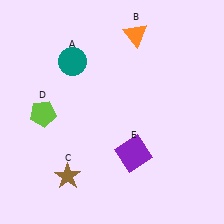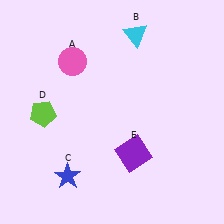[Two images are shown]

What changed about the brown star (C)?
In Image 1, C is brown. In Image 2, it changed to blue.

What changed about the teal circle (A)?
In Image 1, A is teal. In Image 2, it changed to pink.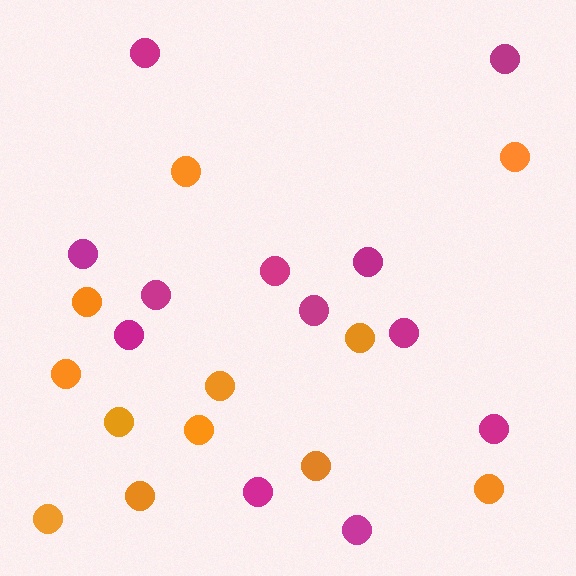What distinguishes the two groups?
There are 2 groups: one group of orange circles (12) and one group of magenta circles (12).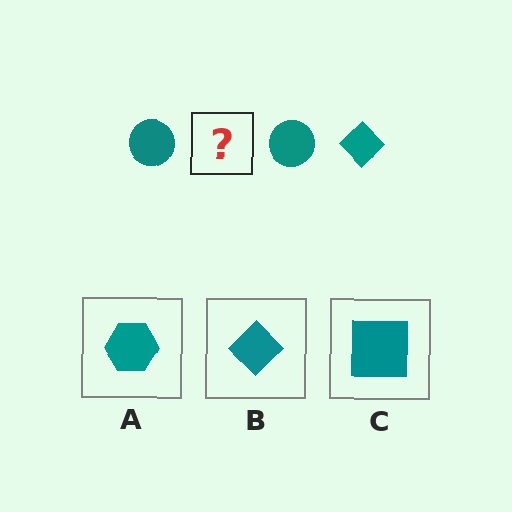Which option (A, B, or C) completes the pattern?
B.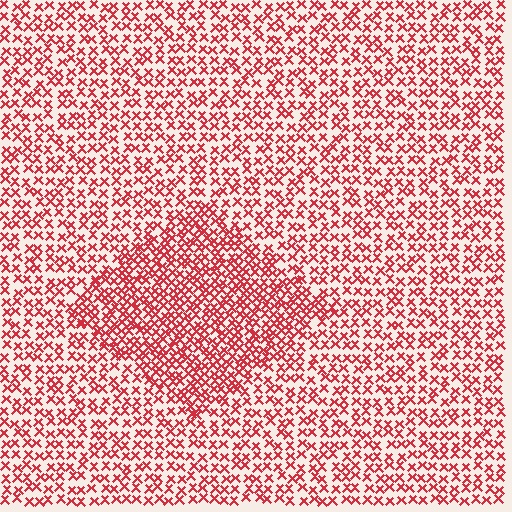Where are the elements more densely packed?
The elements are more densely packed inside the diamond boundary.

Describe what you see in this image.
The image contains small red elements arranged at two different densities. A diamond-shaped region is visible where the elements are more densely packed than the surrounding area.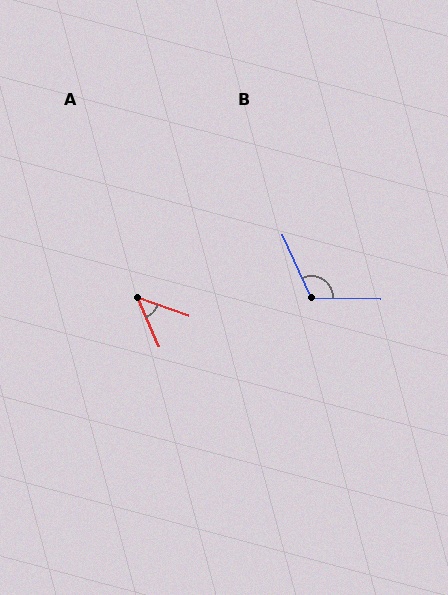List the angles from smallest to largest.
A (47°), B (116°).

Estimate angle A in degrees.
Approximately 47 degrees.